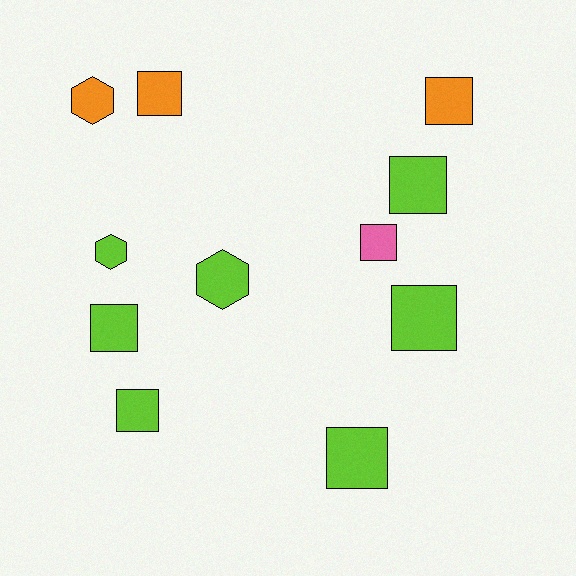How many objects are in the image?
There are 11 objects.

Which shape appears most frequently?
Square, with 8 objects.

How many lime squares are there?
There are 5 lime squares.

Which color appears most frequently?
Lime, with 7 objects.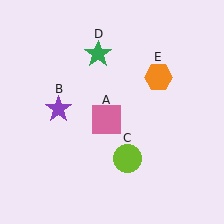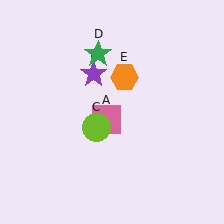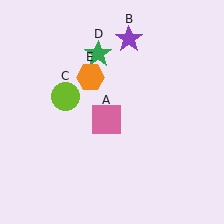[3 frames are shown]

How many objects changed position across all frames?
3 objects changed position: purple star (object B), lime circle (object C), orange hexagon (object E).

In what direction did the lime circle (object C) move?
The lime circle (object C) moved up and to the left.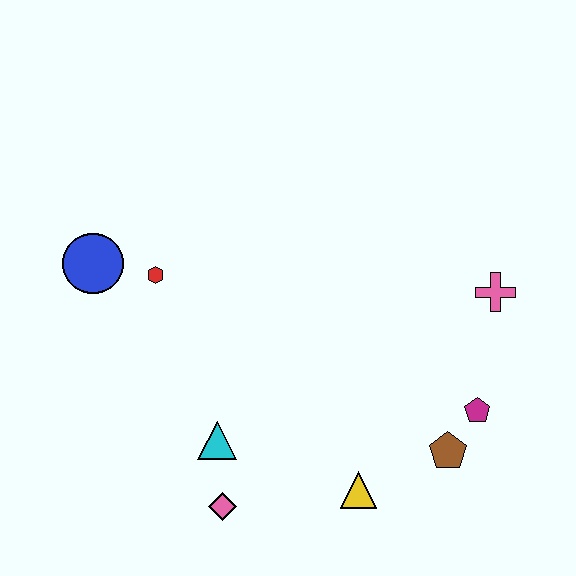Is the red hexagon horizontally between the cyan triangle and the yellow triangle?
No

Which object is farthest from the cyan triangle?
The pink cross is farthest from the cyan triangle.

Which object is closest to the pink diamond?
The cyan triangle is closest to the pink diamond.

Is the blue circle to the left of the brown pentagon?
Yes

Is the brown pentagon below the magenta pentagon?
Yes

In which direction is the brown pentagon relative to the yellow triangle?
The brown pentagon is to the right of the yellow triangle.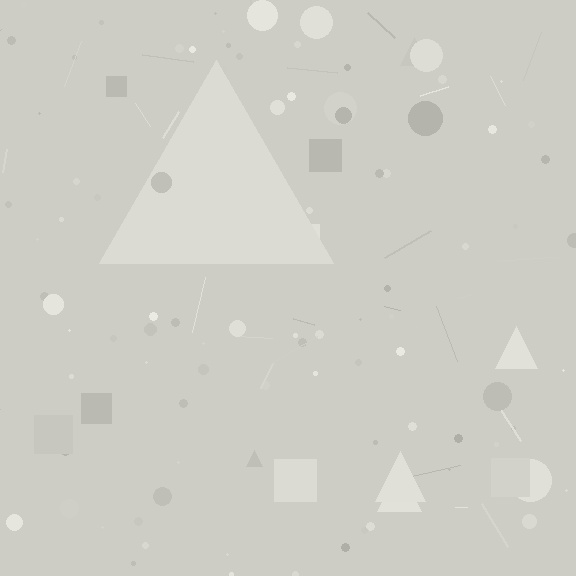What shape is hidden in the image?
A triangle is hidden in the image.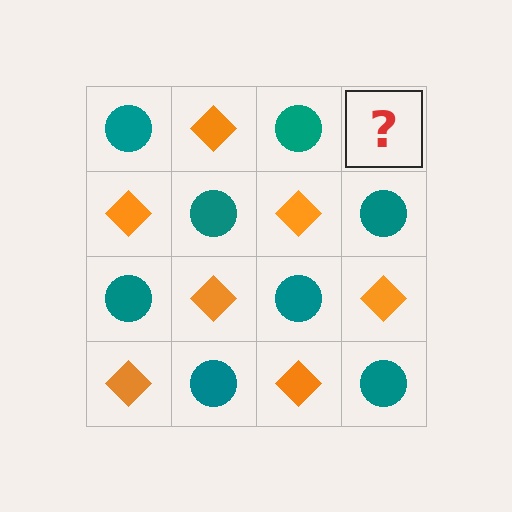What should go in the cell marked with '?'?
The missing cell should contain an orange diamond.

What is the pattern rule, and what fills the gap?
The rule is that it alternates teal circle and orange diamond in a checkerboard pattern. The gap should be filled with an orange diamond.